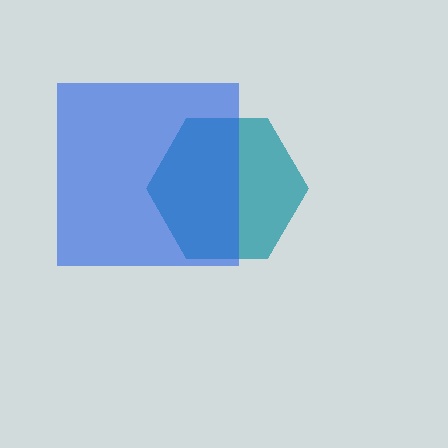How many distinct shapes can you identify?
There are 2 distinct shapes: a teal hexagon, a blue square.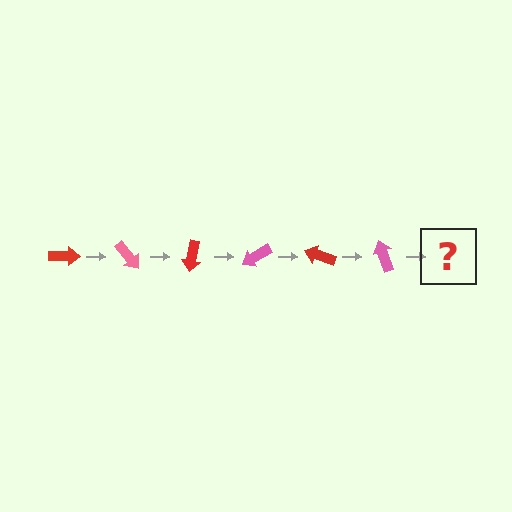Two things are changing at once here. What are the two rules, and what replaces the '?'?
The two rules are that it rotates 50 degrees each step and the color cycles through red and pink. The '?' should be a red arrow, rotated 300 degrees from the start.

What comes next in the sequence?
The next element should be a red arrow, rotated 300 degrees from the start.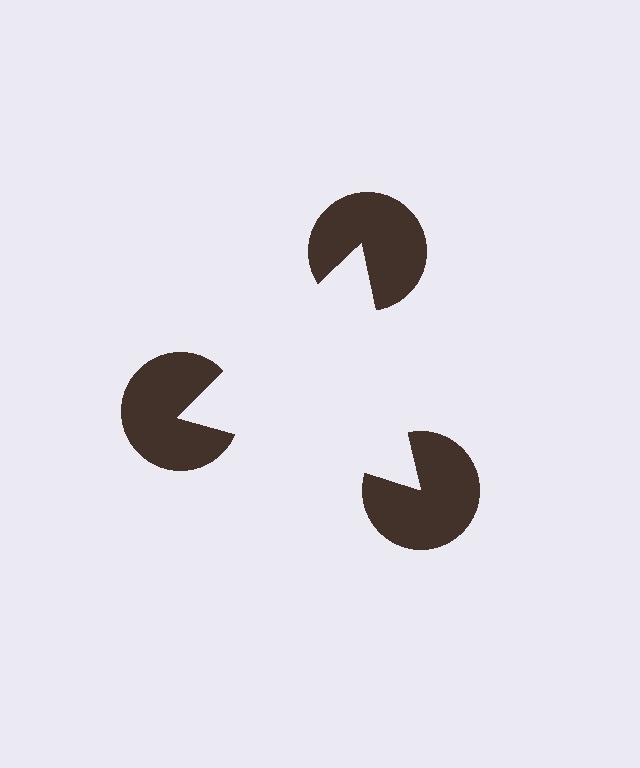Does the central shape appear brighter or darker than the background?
It typically appears slightly brighter than the background, even though no actual brightness change is drawn.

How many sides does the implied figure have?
3 sides.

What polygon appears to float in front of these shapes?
An illusory triangle — its edges are inferred from the aligned wedge cuts in the pac-man discs, not physically drawn.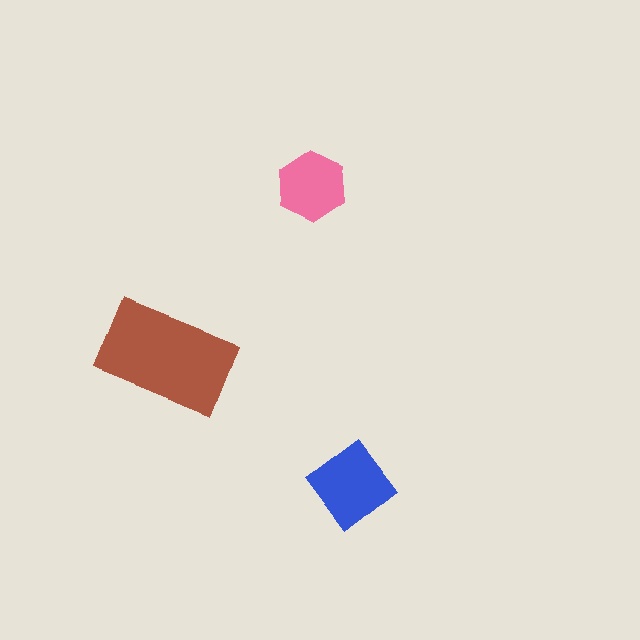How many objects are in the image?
There are 3 objects in the image.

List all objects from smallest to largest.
The pink hexagon, the blue diamond, the brown rectangle.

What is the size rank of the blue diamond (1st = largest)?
2nd.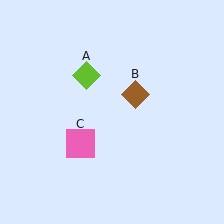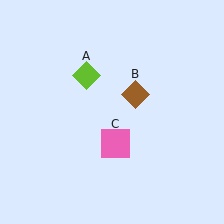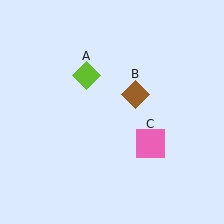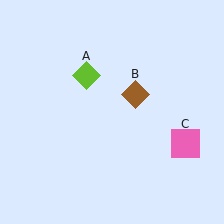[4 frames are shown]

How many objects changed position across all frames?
1 object changed position: pink square (object C).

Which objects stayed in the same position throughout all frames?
Lime diamond (object A) and brown diamond (object B) remained stationary.